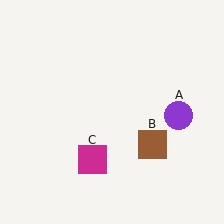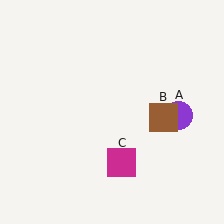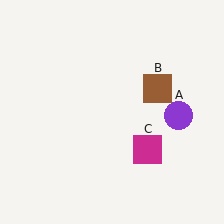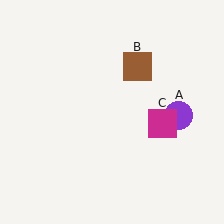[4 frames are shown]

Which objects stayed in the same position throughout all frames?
Purple circle (object A) remained stationary.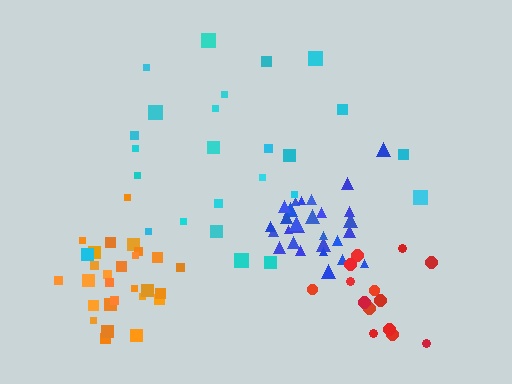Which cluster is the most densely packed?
Blue.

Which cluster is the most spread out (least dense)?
Cyan.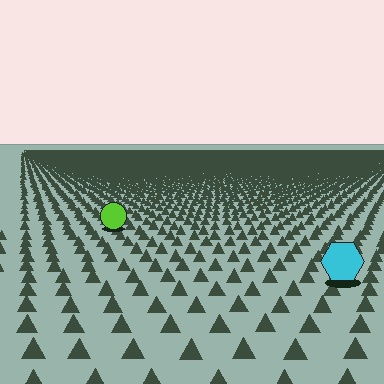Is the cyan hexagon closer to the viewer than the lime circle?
Yes. The cyan hexagon is closer — you can tell from the texture gradient: the ground texture is coarser near it.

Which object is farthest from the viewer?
The lime circle is farthest from the viewer. It appears smaller and the ground texture around it is denser.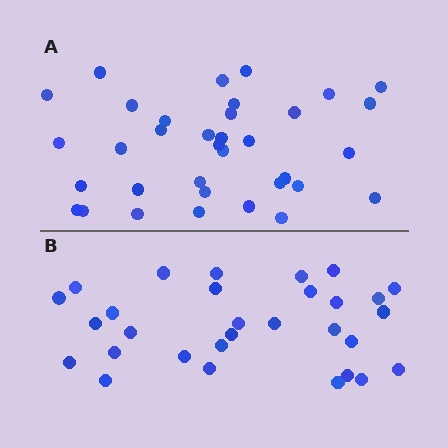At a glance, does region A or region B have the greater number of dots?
Region A (the top region) has more dots.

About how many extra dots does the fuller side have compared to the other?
Region A has about 5 more dots than region B.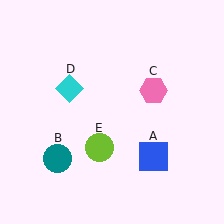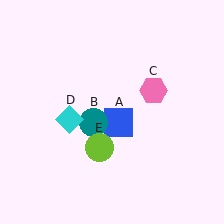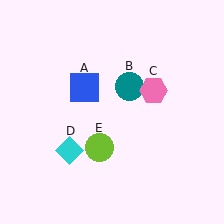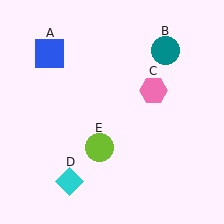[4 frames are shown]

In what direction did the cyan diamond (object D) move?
The cyan diamond (object D) moved down.